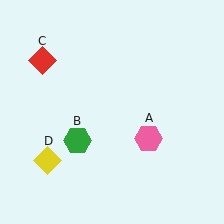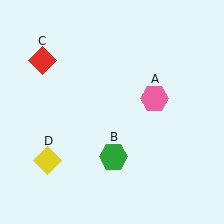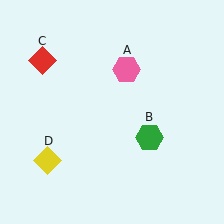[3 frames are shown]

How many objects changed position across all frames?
2 objects changed position: pink hexagon (object A), green hexagon (object B).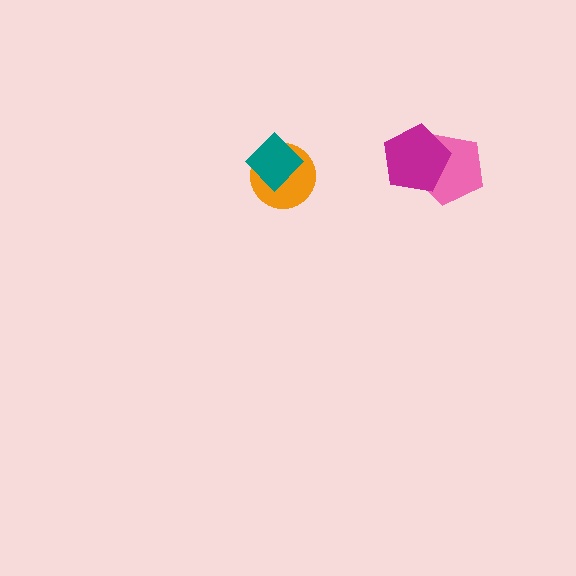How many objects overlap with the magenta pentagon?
1 object overlaps with the magenta pentagon.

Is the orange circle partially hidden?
Yes, it is partially covered by another shape.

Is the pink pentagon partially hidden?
Yes, it is partially covered by another shape.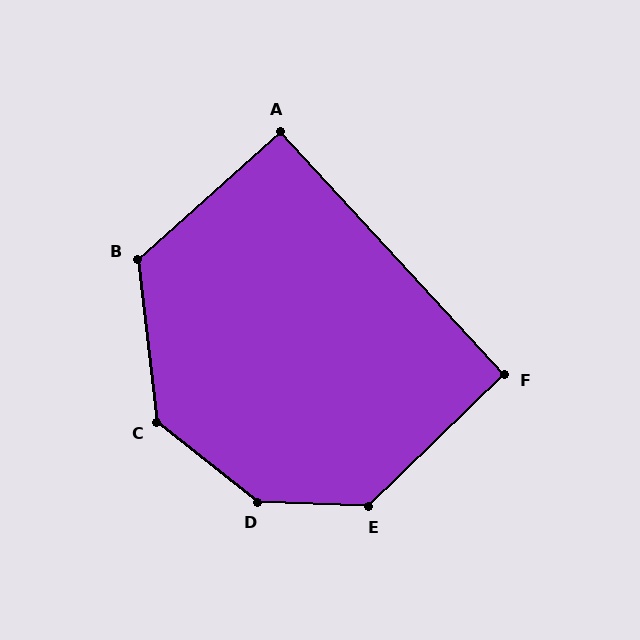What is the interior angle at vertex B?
Approximately 125 degrees (obtuse).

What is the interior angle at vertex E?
Approximately 134 degrees (obtuse).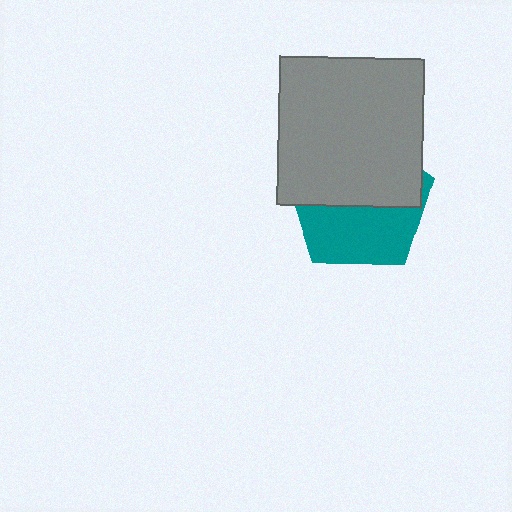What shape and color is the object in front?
The object in front is a gray rectangle.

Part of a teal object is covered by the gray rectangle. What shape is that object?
It is a pentagon.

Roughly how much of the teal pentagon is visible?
A small part of it is visible (roughly 44%).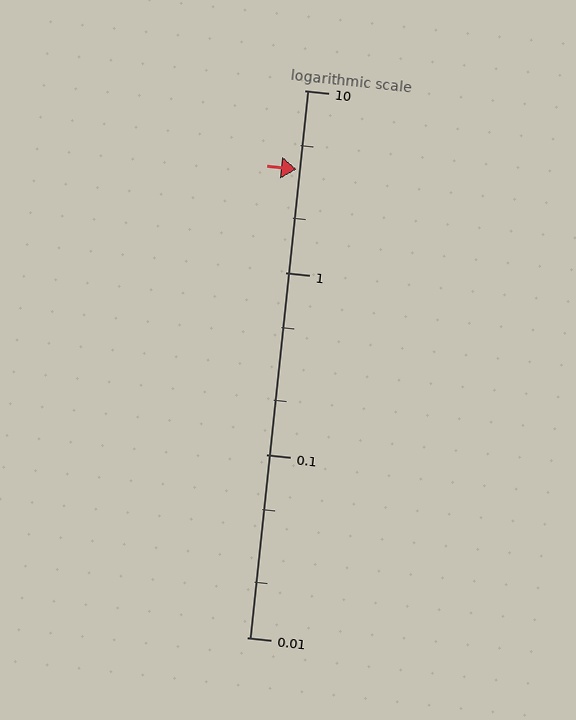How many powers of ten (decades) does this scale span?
The scale spans 3 decades, from 0.01 to 10.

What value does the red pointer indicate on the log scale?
The pointer indicates approximately 3.7.